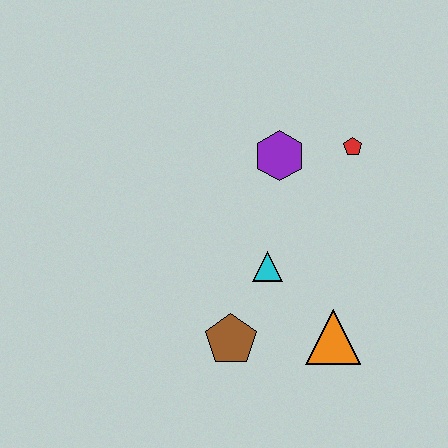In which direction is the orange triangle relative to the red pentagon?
The orange triangle is below the red pentagon.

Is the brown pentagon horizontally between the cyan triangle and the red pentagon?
No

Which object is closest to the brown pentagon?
The cyan triangle is closest to the brown pentagon.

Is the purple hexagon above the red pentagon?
No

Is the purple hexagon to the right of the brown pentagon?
Yes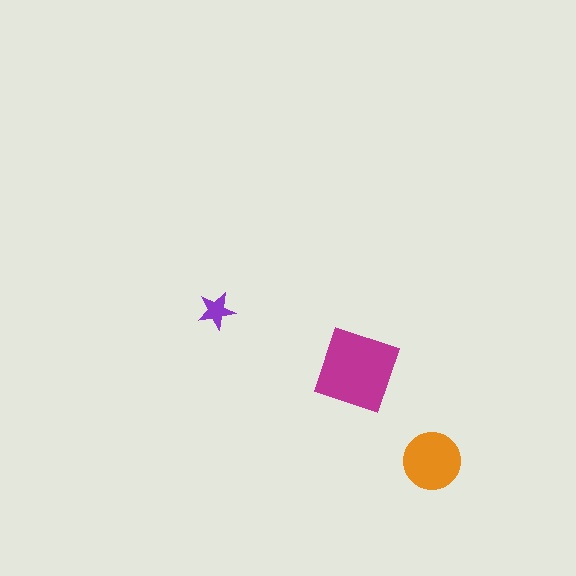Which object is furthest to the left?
The purple star is leftmost.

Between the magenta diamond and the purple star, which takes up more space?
The magenta diamond.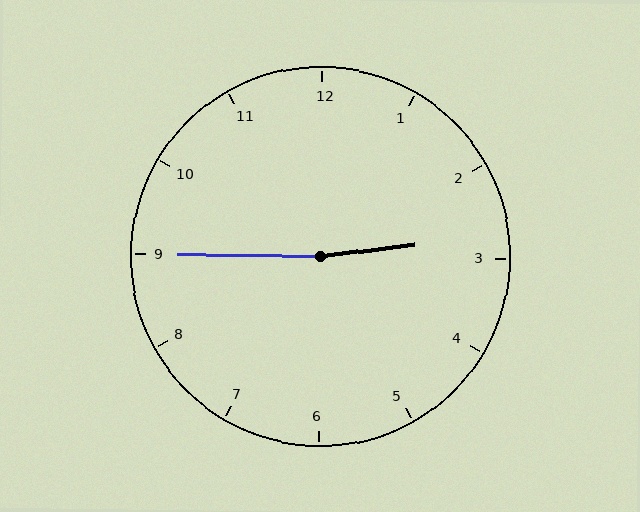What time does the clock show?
2:45.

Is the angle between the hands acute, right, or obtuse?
It is obtuse.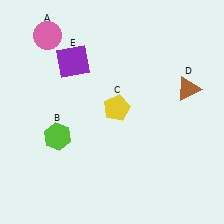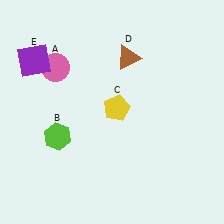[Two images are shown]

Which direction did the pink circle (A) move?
The pink circle (A) moved down.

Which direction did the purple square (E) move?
The purple square (E) moved left.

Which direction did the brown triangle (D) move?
The brown triangle (D) moved left.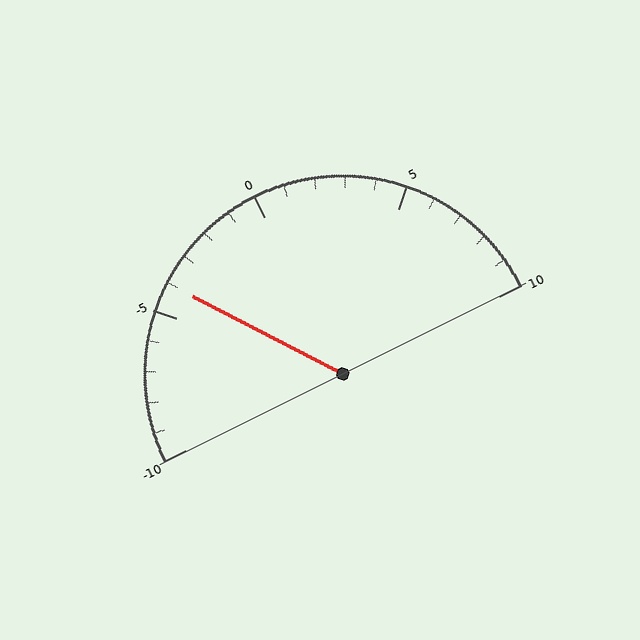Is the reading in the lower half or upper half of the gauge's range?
The reading is in the lower half of the range (-10 to 10).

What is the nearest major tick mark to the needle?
The nearest major tick mark is -5.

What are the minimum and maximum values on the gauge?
The gauge ranges from -10 to 10.